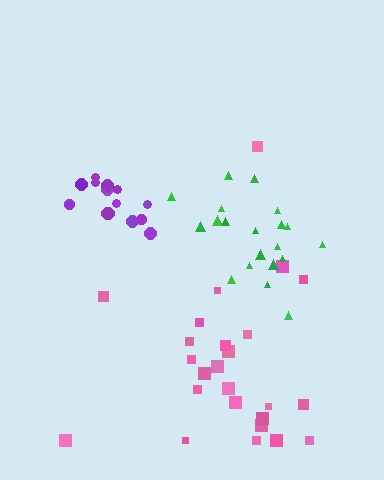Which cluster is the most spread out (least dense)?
Pink.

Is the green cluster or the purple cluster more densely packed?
Purple.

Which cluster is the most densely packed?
Purple.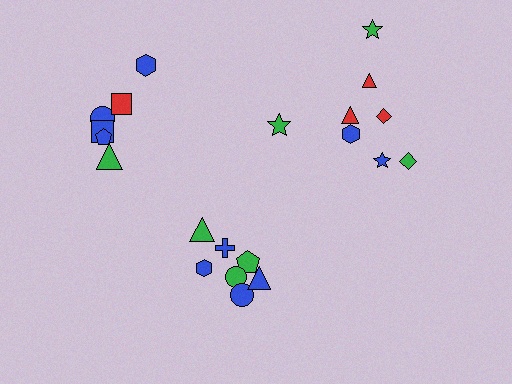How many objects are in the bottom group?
There are 7 objects.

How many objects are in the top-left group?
There are 6 objects.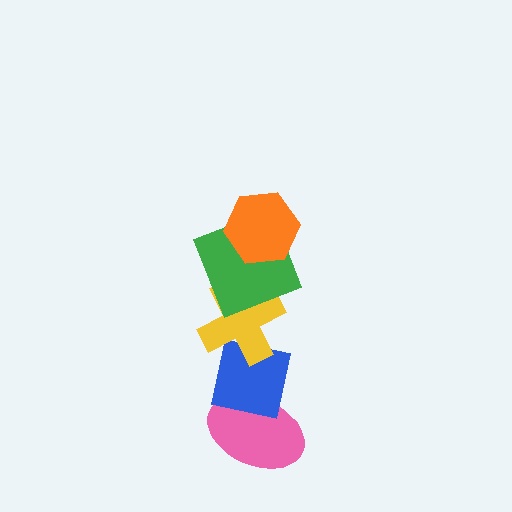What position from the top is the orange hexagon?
The orange hexagon is 1st from the top.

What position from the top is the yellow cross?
The yellow cross is 3rd from the top.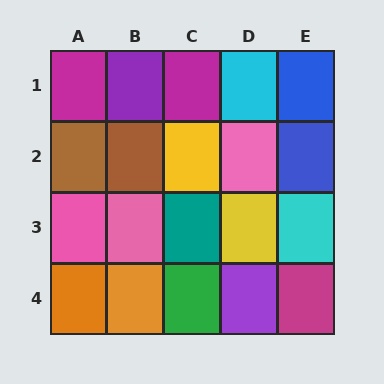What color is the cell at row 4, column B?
Orange.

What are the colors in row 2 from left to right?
Brown, brown, yellow, pink, blue.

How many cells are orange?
2 cells are orange.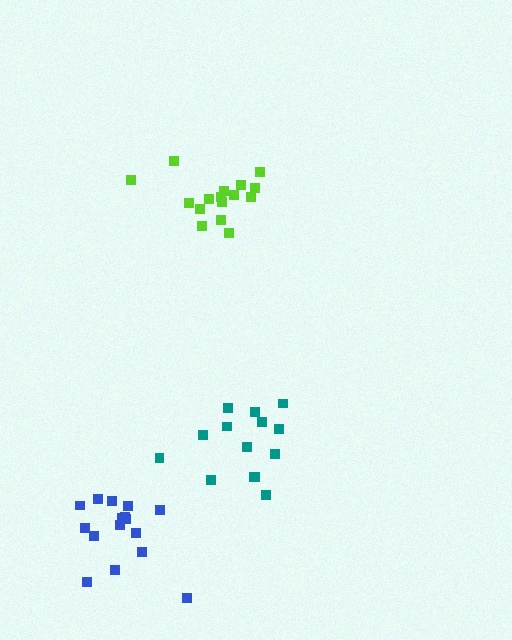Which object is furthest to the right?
The teal cluster is rightmost.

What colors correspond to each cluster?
The clusters are colored: lime, teal, blue.